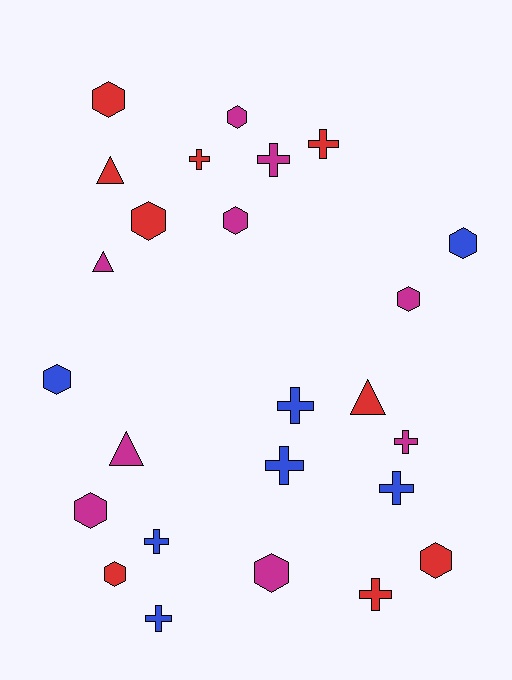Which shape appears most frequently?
Hexagon, with 11 objects.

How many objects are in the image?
There are 25 objects.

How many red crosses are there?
There are 3 red crosses.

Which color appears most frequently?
Red, with 9 objects.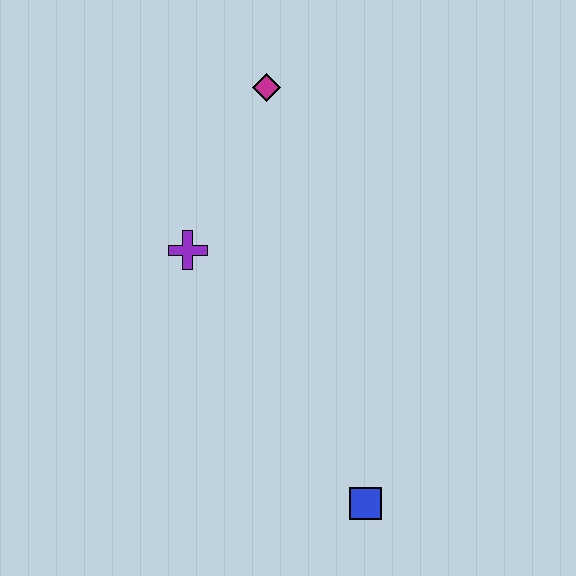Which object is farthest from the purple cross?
The blue square is farthest from the purple cross.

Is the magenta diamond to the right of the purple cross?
Yes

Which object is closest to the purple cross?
The magenta diamond is closest to the purple cross.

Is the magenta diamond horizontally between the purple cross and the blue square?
Yes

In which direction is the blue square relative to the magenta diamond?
The blue square is below the magenta diamond.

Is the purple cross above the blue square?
Yes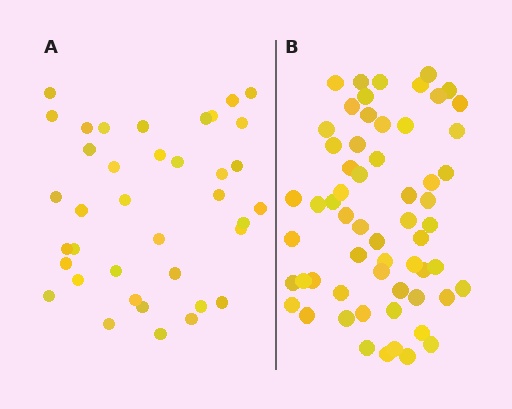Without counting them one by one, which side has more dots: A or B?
Region B (the right region) has more dots.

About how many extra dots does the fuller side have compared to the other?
Region B has approximately 20 more dots than region A.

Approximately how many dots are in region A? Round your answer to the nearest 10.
About 40 dots. (The exact count is 38, which rounds to 40.)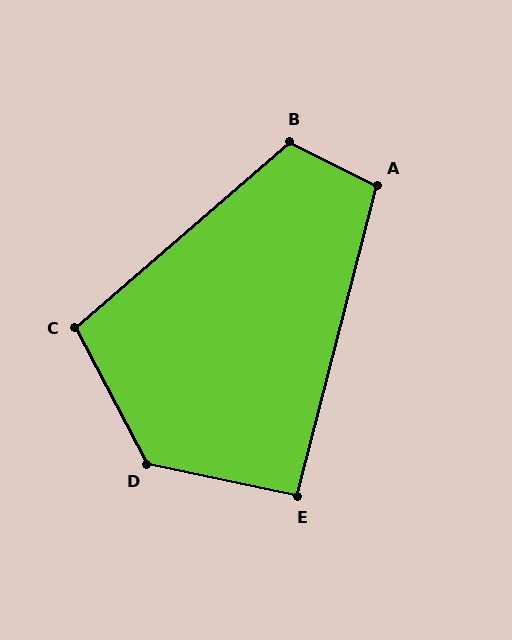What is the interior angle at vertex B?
Approximately 113 degrees (obtuse).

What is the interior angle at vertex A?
Approximately 102 degrees (obtuse).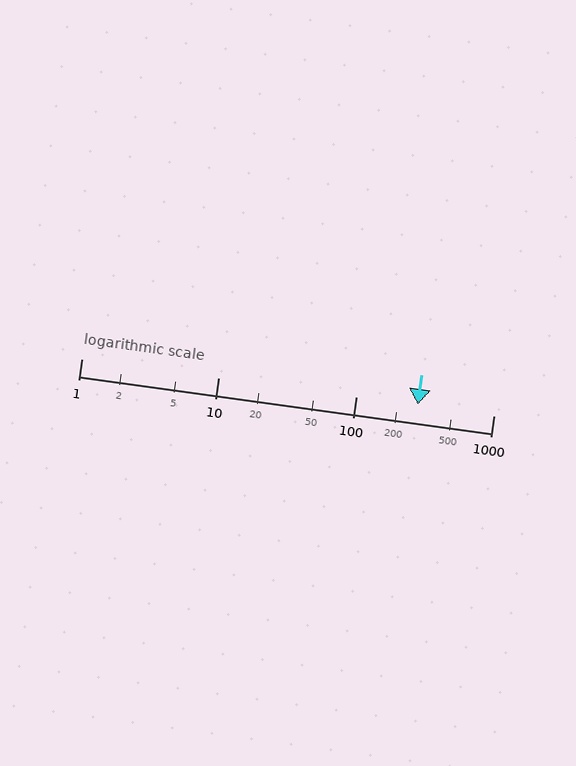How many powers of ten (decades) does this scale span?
The scale spans 3 decades, from 1 to 1000.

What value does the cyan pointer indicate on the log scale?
The pointer indicates approximately 280.